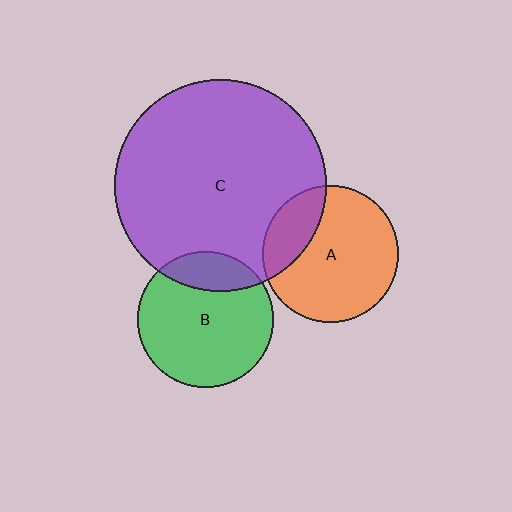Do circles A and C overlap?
Yes.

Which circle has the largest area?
Circle C (purple).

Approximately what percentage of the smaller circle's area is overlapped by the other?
Approximately 25%.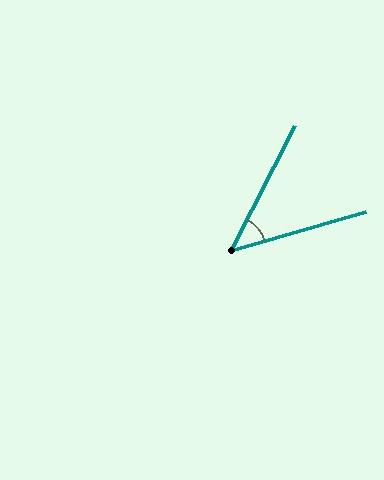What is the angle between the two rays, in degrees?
Approximately 47 degrees.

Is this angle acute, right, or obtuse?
It is acute.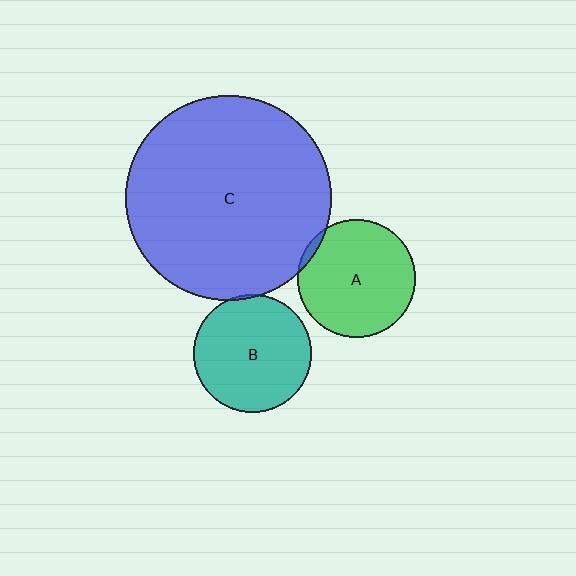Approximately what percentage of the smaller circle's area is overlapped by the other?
Approximately 5%.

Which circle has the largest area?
Circle C (blue).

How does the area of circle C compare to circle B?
Approximately 3.1 times.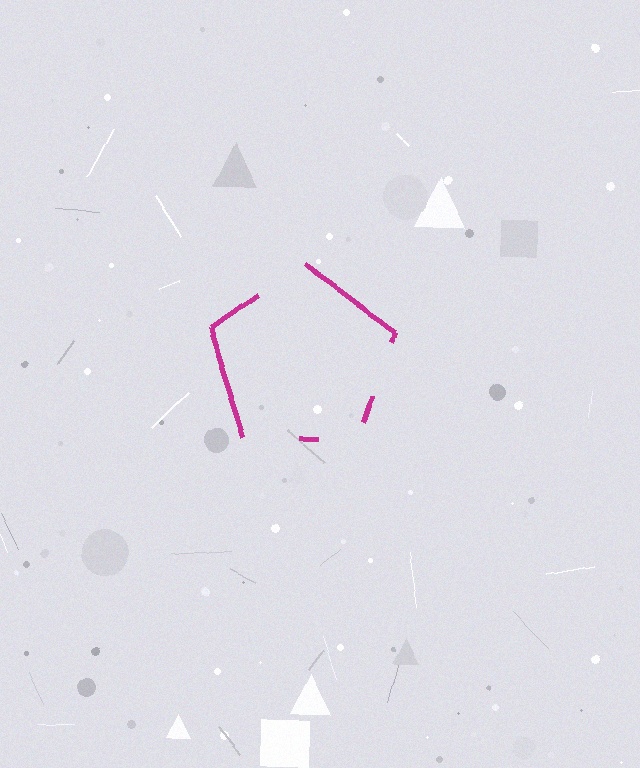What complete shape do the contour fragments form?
The contour fragments form a pentagon.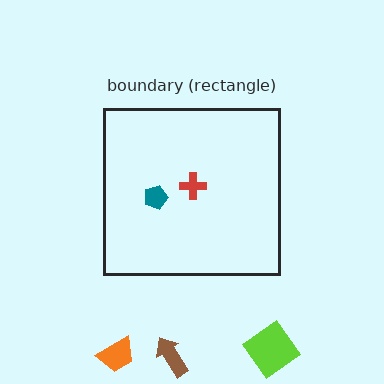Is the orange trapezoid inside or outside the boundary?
Outside.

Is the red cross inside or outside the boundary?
Inside.